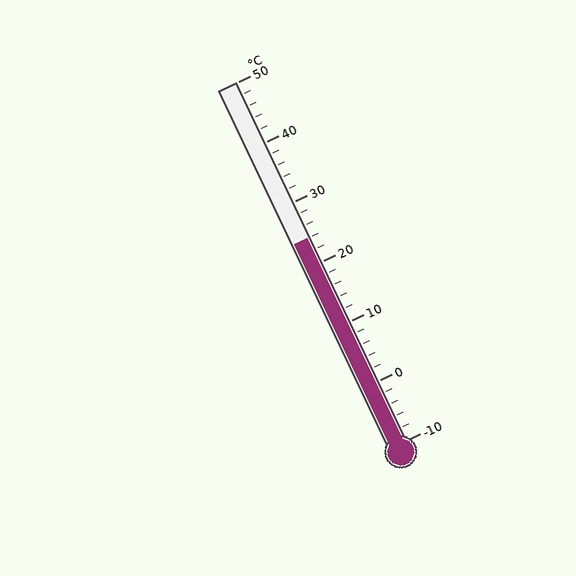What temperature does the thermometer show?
The thermometer shows approximately 24°C.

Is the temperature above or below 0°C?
The temperature is above 0°C.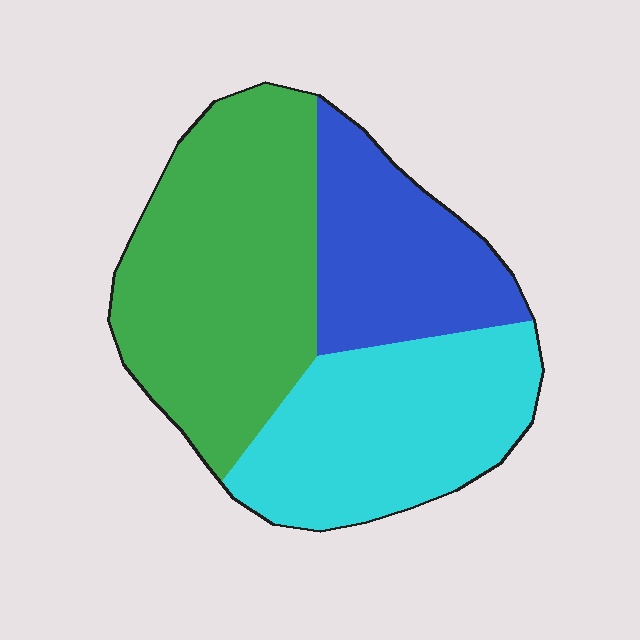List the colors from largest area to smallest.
From largest to smallest: green, cyan, blue.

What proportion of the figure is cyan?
Cyan takes up about one third (1/3) of the figure.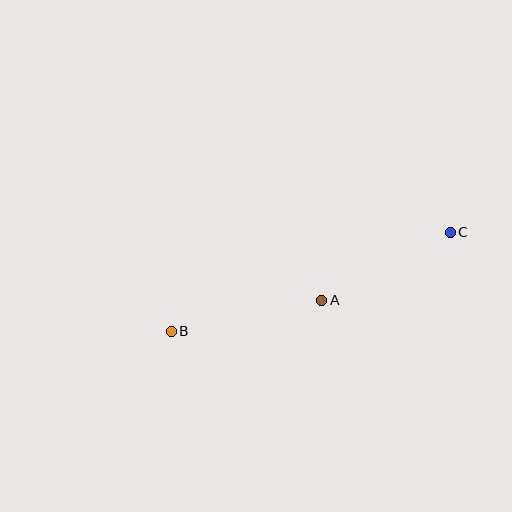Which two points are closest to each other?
Points A and C are closest to each other.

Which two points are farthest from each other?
Points B and C are farthest from each other.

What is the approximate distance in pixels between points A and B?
The distance between A and B is approximately 154 pixels.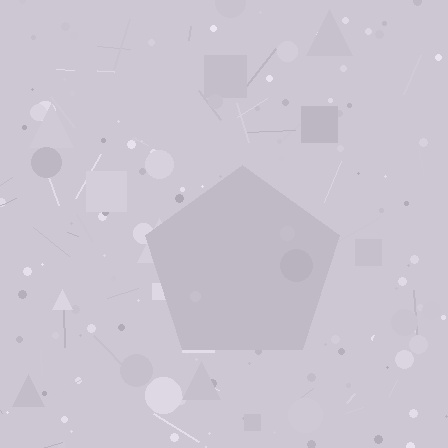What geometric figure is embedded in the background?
A pentagon is embedded in the background.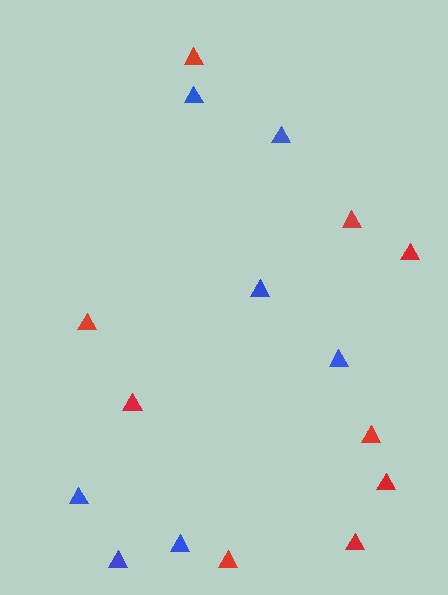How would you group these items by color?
There are 2 groups: one group of red triangles (9) and one group of blue triangles (7).